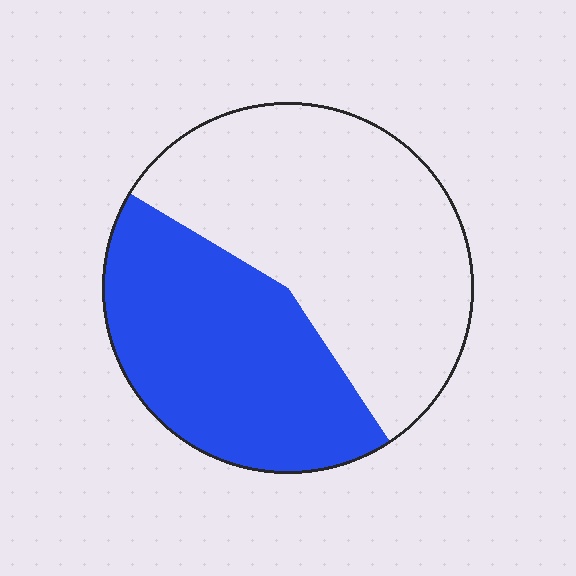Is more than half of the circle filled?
No.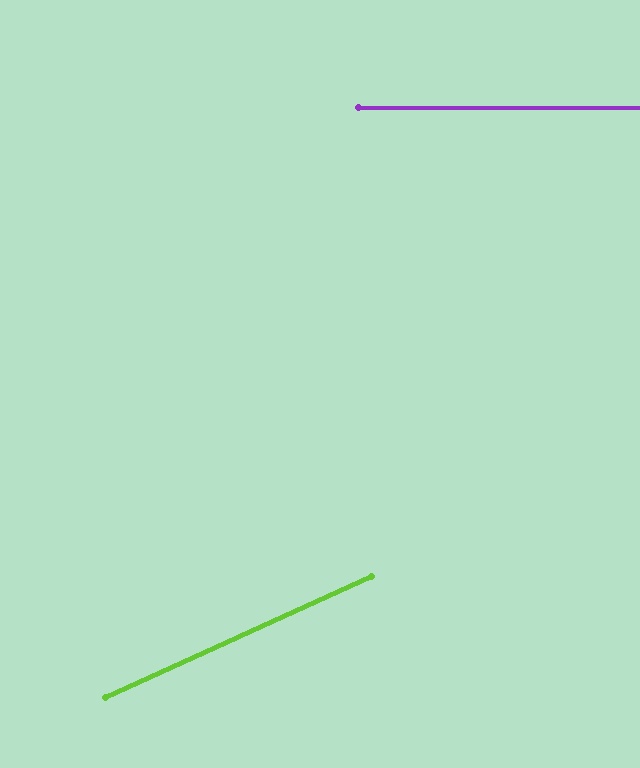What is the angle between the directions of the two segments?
Approximately 25 degrees.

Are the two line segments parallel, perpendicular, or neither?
Neither parallel nor perpendicular — they differ by about 25°.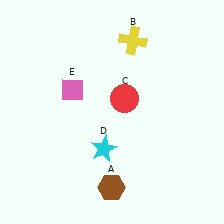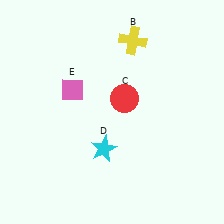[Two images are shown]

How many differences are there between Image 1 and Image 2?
There is 1 difference between the two images.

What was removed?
The brown hexagon (A) was removed in Image 2.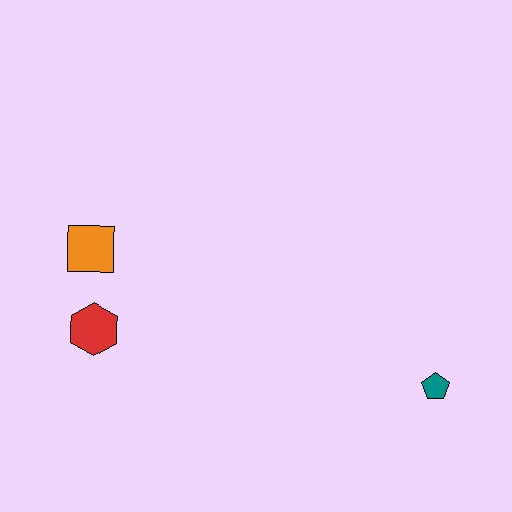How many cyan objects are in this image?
There are no cyan objects.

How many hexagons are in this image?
There is 1 hexagon.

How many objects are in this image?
There are 3 objects.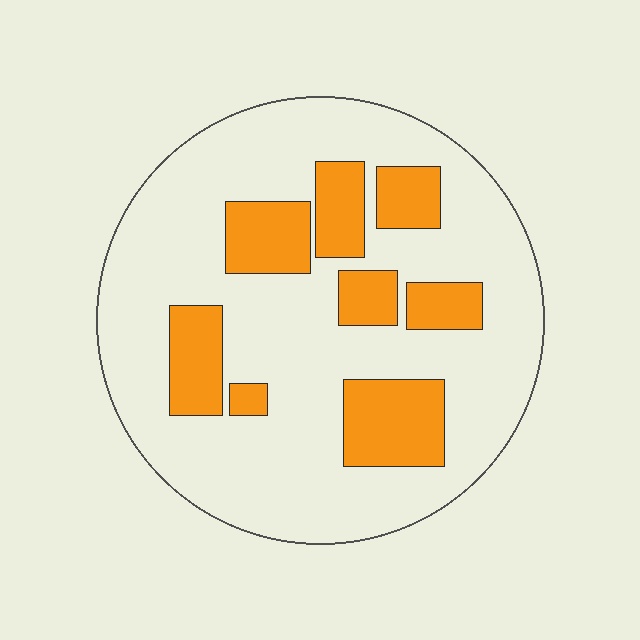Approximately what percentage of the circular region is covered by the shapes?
Approximately 25%.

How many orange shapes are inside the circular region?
8.